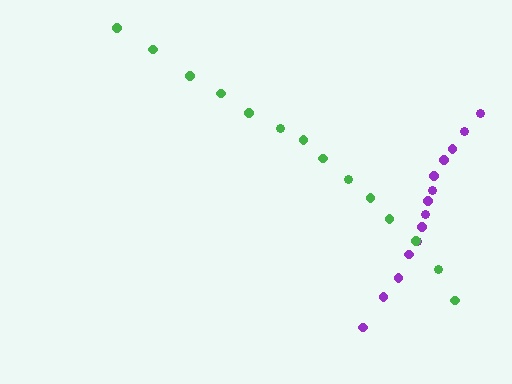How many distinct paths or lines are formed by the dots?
There are 2 distinct paths.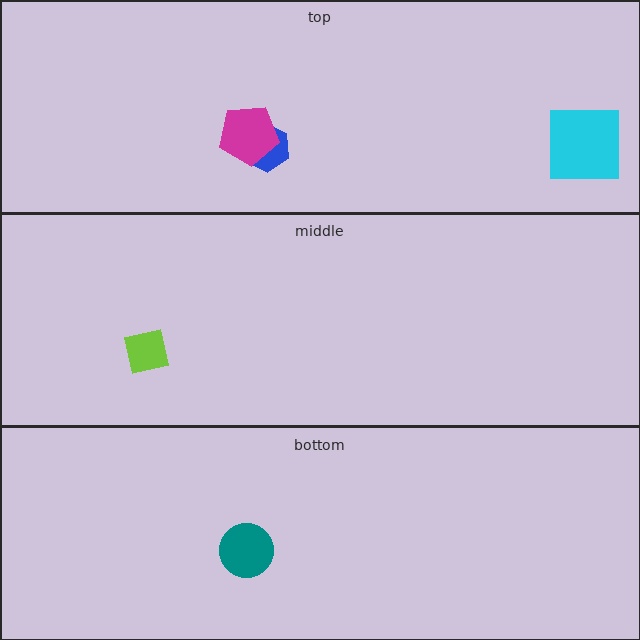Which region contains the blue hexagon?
The top region.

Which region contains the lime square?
The middle region.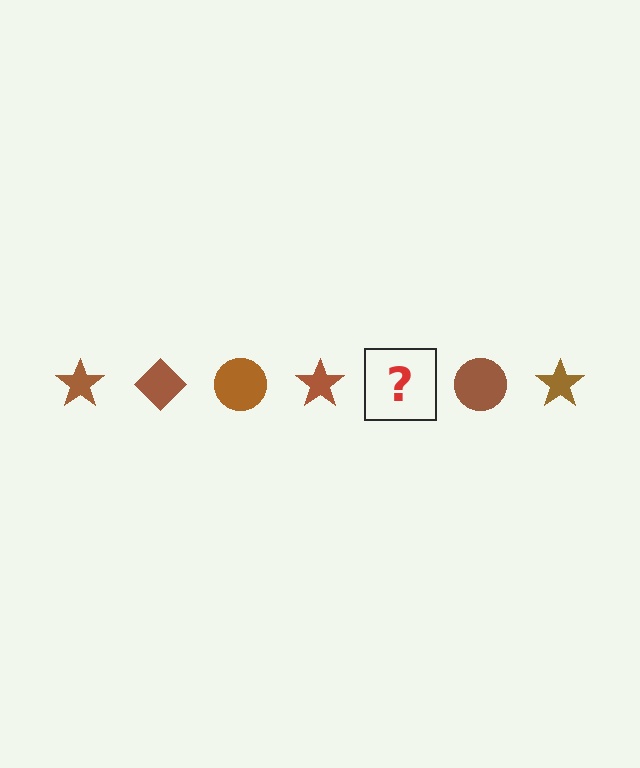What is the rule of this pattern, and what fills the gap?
The rule is that the pattern cycles through star, diamond, circle shapes in brown. The gap should be filled with a brown diamond.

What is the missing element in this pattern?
The missing element is a brown diamond.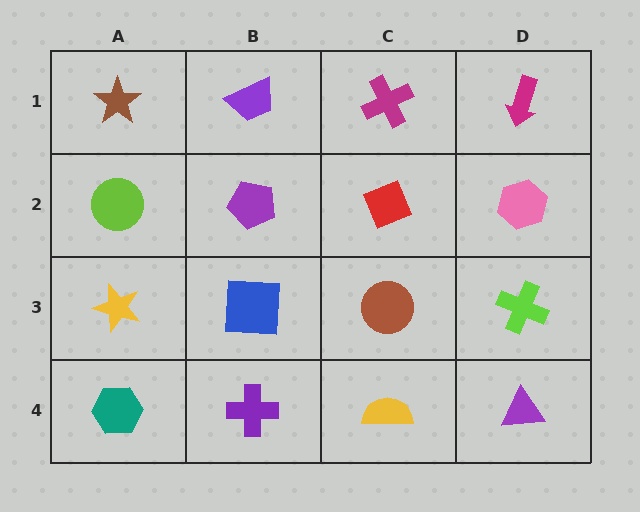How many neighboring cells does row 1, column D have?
2.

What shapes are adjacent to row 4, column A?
A yellow star (row 3, column A), a purple cross (row 4, column B).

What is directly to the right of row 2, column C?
A pink hexagon.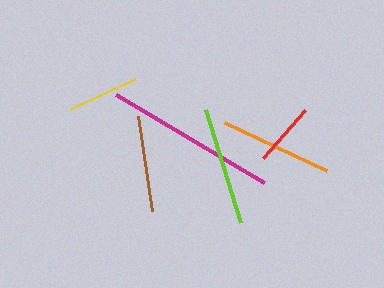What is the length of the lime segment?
The lime segment is approximately 119 pixels long.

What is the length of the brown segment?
The brown segment is approximately 97 pixels long.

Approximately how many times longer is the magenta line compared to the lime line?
The magenta line is approximately 1.5 times the length of the lime line.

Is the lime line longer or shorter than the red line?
The lime line is longer than the red line.